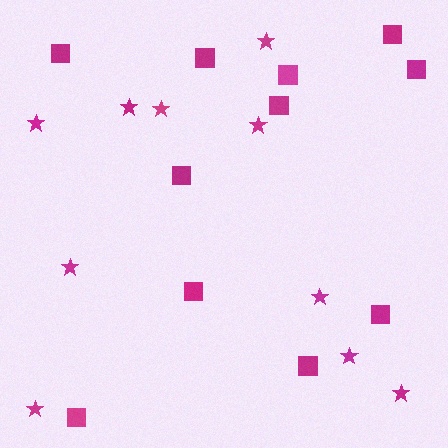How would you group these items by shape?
There are 2 groups: one group of stars (10) and one group of squares (11).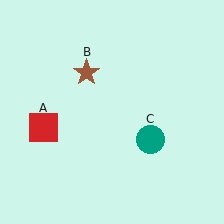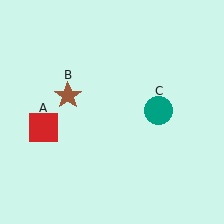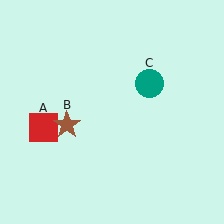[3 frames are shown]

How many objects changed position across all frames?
2 objects changed position: brown star (object B), teal circle (object C).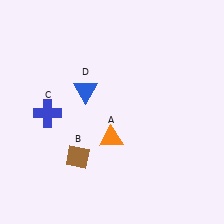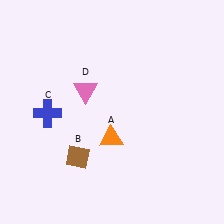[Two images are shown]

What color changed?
The triangle (D) changed from blue in Image 1 to pink in Image 2.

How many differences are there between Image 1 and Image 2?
There is 1 difference between the two images.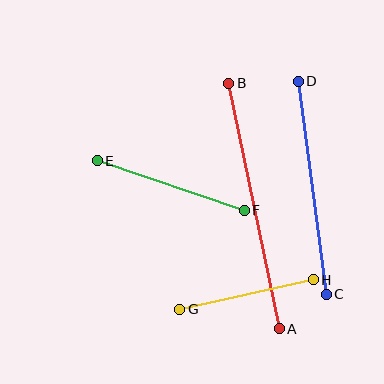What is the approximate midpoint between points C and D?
The midpoint is at approximately (312, 188) pixels.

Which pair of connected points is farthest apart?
Points A and B are farthest apart.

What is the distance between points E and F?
The distance is approximately 155 pixels.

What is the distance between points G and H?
The distance is approximately 136 pixels.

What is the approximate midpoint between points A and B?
The midpoint is at approximately (254, 206) pixels.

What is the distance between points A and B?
The distance is approximately 251 pixels.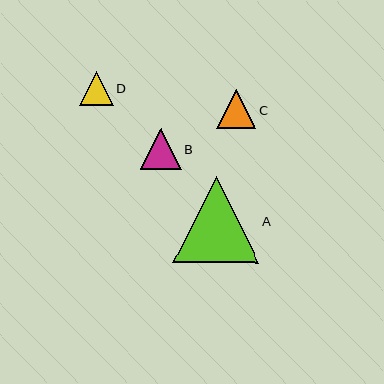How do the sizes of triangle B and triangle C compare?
Triangle B and triangle C are approximately the same size.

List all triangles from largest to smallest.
From largest to smallest: A, B, C, D.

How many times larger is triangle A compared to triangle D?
Triangle A is approximately 2.6 times the size of triangle D.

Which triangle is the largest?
Triangle A is the largest with a size of approximately 86 pixels.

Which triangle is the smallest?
Triangle D is the smallest with a size of approximately 34 pixels.